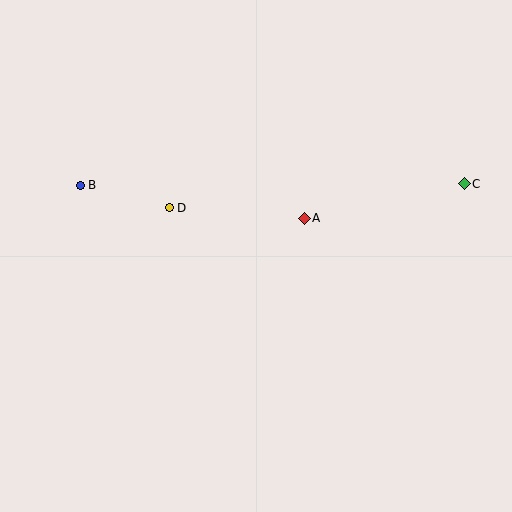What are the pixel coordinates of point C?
Point C is at (464, 184).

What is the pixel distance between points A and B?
The distance between A and B is 226 pixels.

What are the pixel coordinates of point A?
Point A is at (304, 218).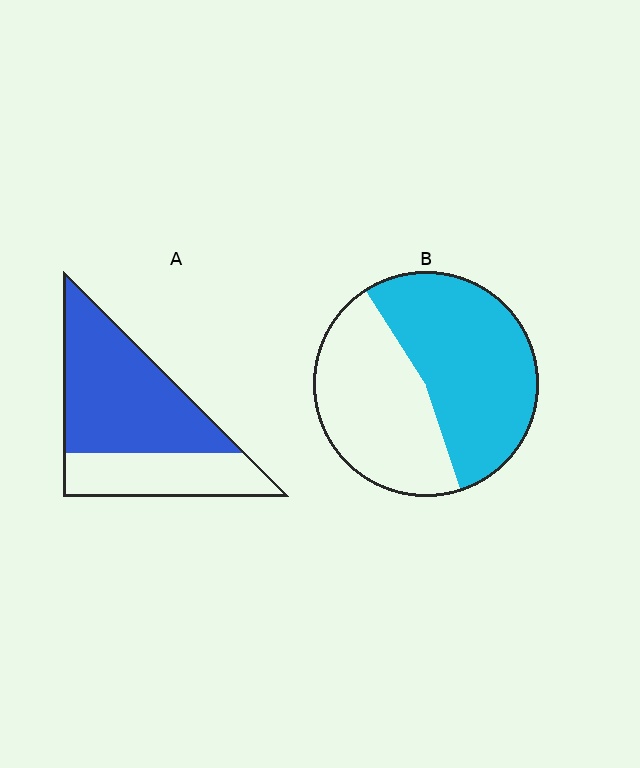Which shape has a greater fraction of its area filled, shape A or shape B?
Shape A.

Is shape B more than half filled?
Yes.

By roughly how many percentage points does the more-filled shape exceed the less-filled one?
By roughly 10 percentage points (A over B).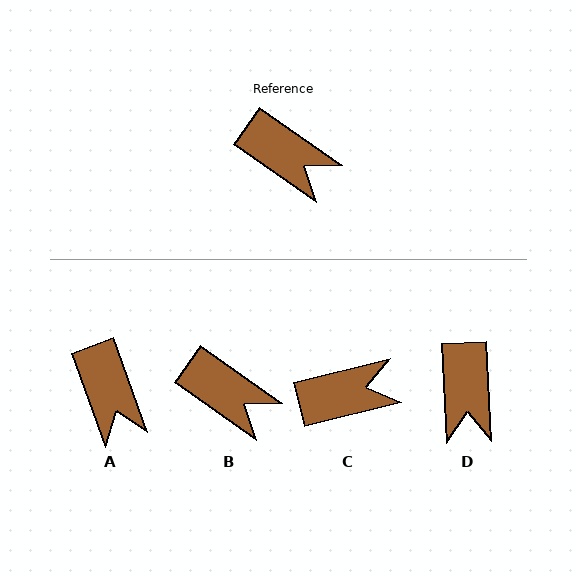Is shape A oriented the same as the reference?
No, it is off by about 35 degrees.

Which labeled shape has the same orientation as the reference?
B.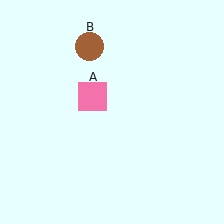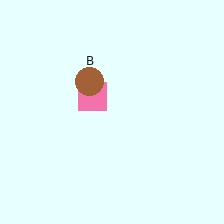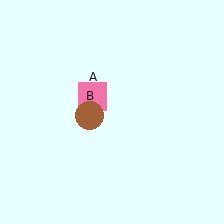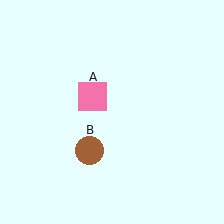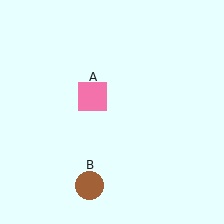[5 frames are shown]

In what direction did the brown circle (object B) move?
The brown circle (object B) moved down.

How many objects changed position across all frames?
1 object changed position: brown circle (object B).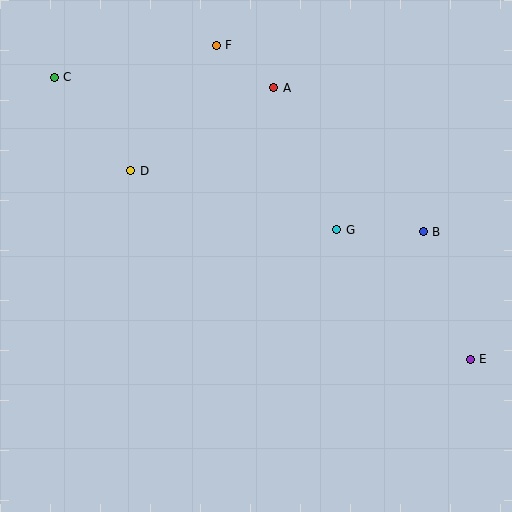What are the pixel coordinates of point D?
Point D is at (131, 171).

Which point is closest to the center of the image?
Point G at (337, 230) is closest to the center.